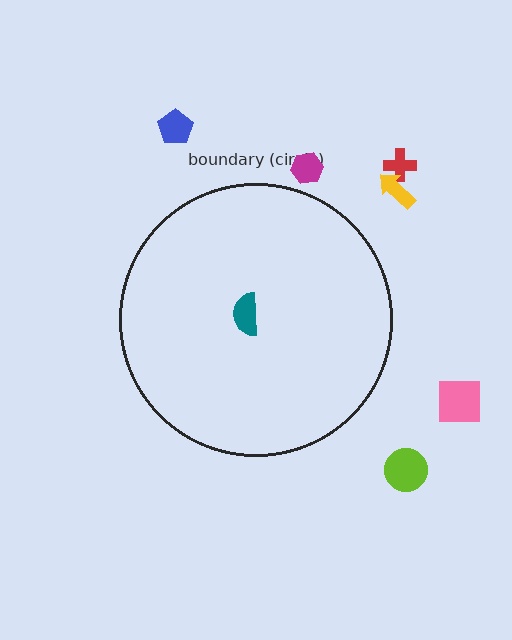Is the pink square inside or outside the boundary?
Outside.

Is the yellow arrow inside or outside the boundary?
Outside.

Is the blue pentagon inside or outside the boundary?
Outside.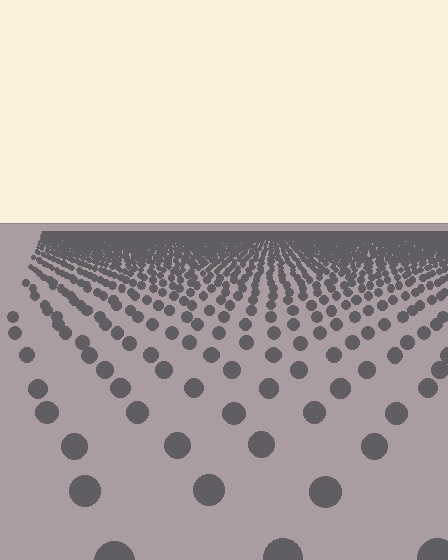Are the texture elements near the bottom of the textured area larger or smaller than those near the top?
Larger. Near the bottom, elements are closer to the viewer and appear at a bigger on-screen size.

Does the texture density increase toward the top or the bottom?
Density increases toward the top.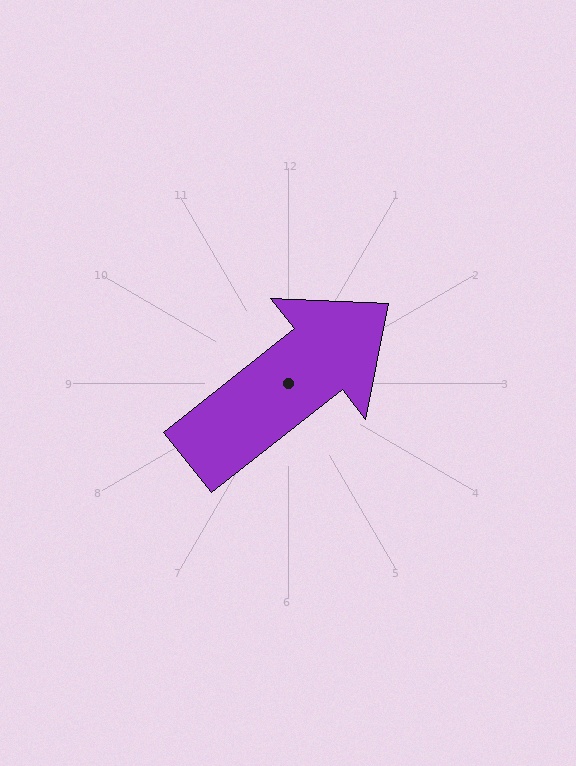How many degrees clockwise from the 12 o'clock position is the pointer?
Approximately 52 degrees.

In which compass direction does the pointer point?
Northeast.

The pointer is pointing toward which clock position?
Roughly 2 o'clock.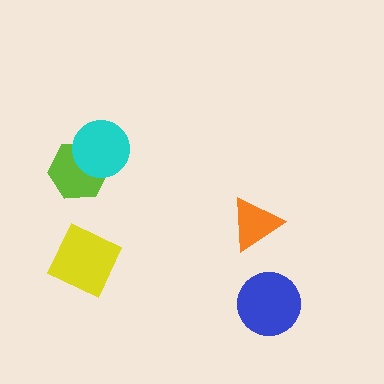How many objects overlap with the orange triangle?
0 objects overlap with the orange triangle.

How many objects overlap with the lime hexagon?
1 object overlaps with the lime hexagon.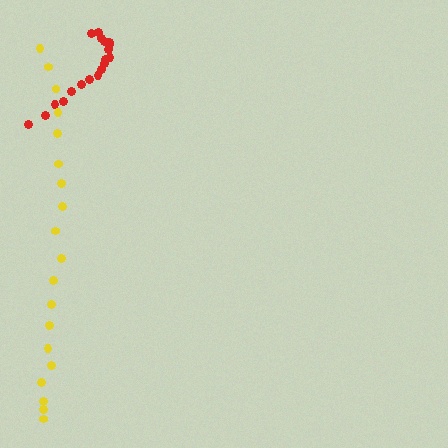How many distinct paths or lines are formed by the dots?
There are 2 distinct paths.